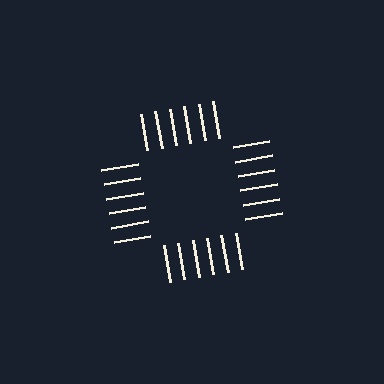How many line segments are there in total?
24 — 6 along each of the 4 edges.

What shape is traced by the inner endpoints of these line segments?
An illusory square — the line segments terminate on its edges but no continuous stroke is drawn.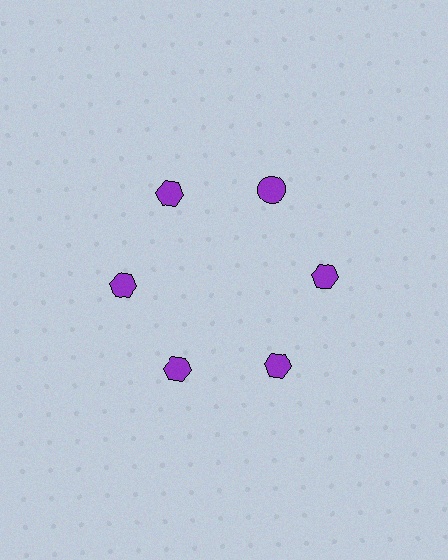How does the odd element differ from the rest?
It has a different shape: circle instead of hexagon.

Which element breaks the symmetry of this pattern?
The purple circle at roughly the 1 o'clock position breaks the symmetry. All other shapes are purple hexagons.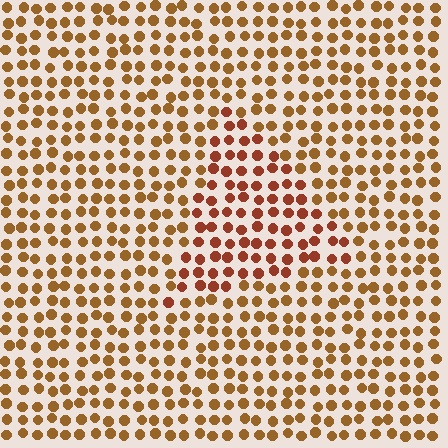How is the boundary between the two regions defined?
The boundary is defined purely by a slight shift in hue (about 23 degrees). Spacing, size, and orientation are identical on both sides.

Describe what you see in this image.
The image is filled with small brown elements in a uniform arrangement. A triangle-shaped region is visible where the elements are tinted to a slightly different hue, forming a subtle color boundary.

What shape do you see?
I see a triangle.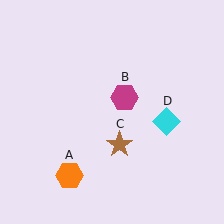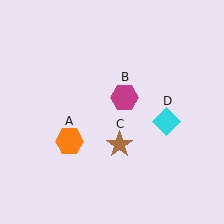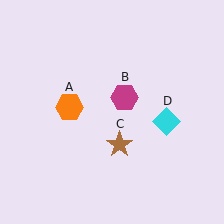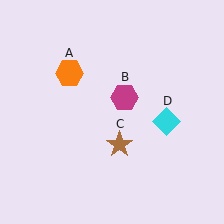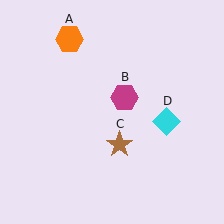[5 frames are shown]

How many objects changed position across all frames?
1 object changed position: orange hexagon (object A).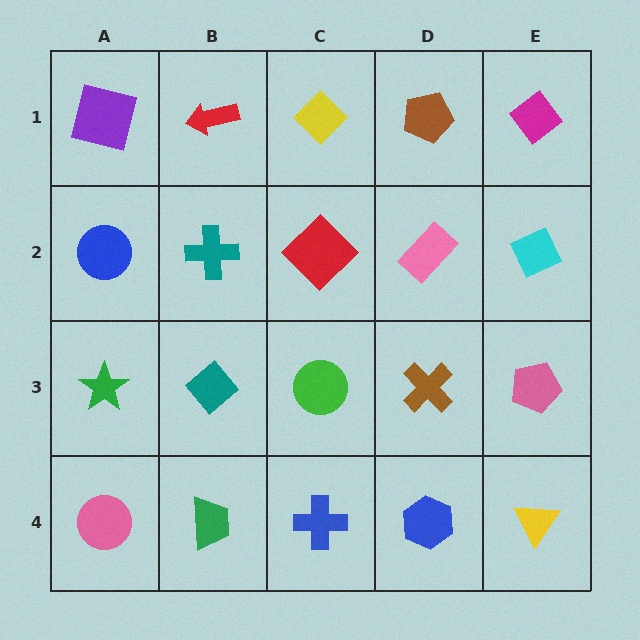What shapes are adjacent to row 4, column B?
A teal diamond (row 3, column B), a pink circle (row 4, column A), a blue cross (row 4, column C).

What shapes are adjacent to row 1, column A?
A blue circle (row 2, column A), a red arrow (row 1, column B).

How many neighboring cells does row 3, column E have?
3.